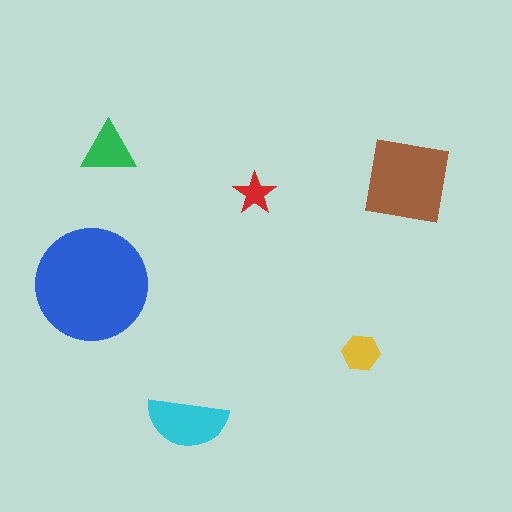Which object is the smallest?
The red star.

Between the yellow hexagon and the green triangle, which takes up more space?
The green triangle.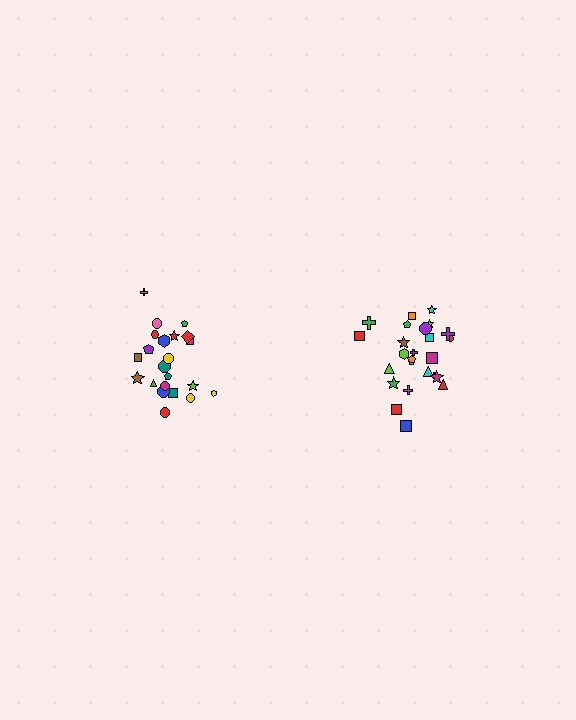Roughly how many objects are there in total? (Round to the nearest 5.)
Roughly 45 objects in total.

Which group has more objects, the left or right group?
The right group.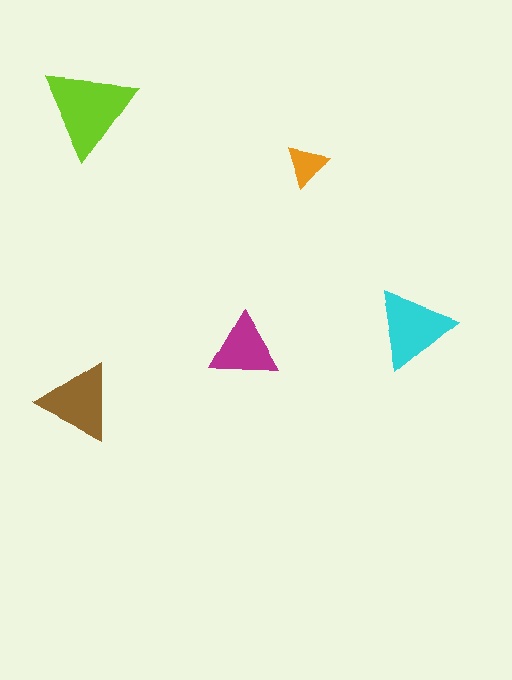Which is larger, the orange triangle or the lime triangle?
The lime one.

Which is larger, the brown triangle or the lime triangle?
The lime one.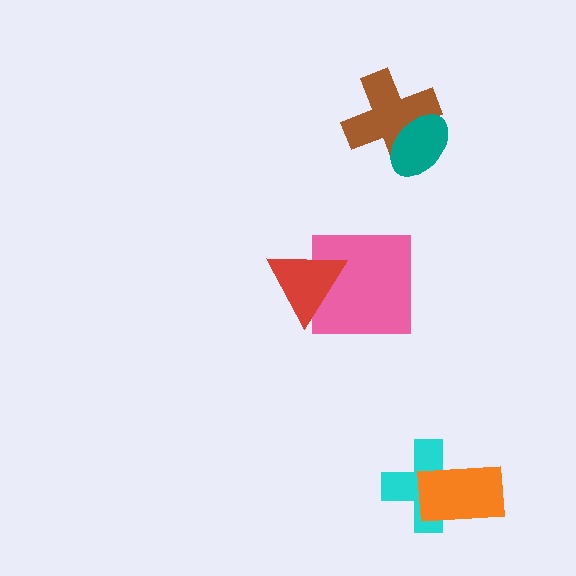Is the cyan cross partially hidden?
Yes, it is partially covered by another shape.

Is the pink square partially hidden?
Yes, it is partially covered by another shape.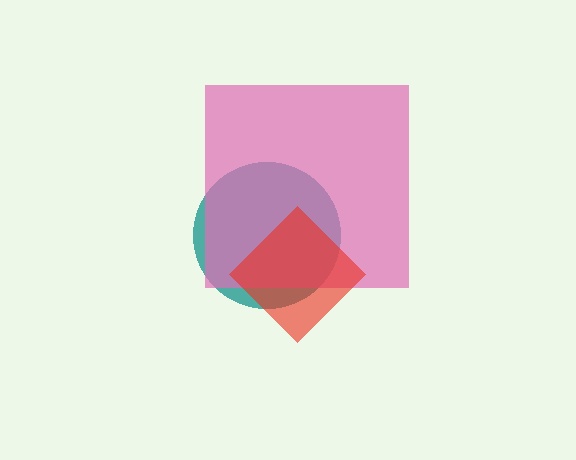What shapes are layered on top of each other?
The layered shapes are: a teal circle, a pink square, a red diamond.